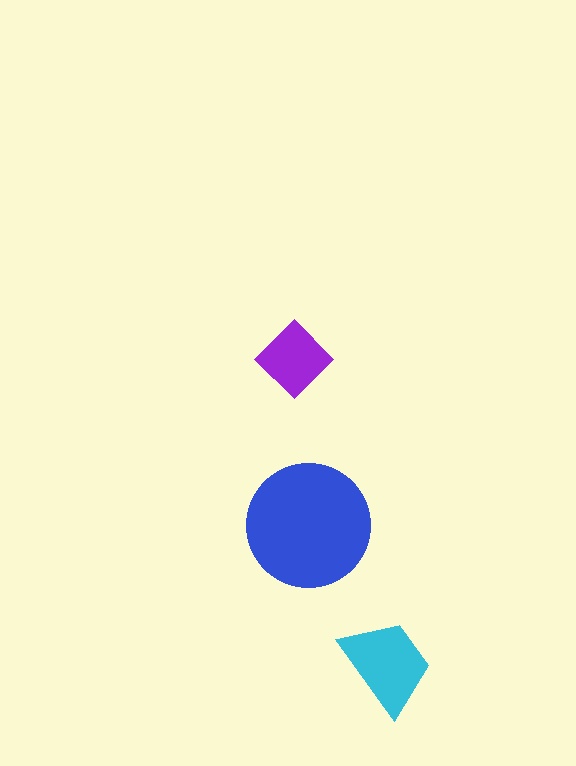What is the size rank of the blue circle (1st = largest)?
1st.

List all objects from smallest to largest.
The purple diamond, the cyan trapezoid, the blue circle.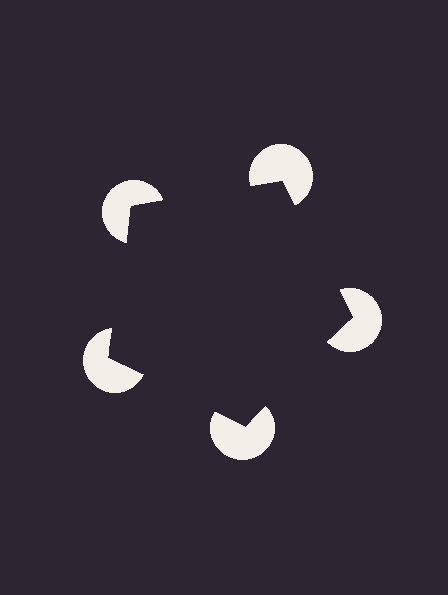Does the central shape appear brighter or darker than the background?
It typically appears slightly darker than the background, even though no actual brightness change is drawn.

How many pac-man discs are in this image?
There are 5 — one at each vertex of the illusory pentagon.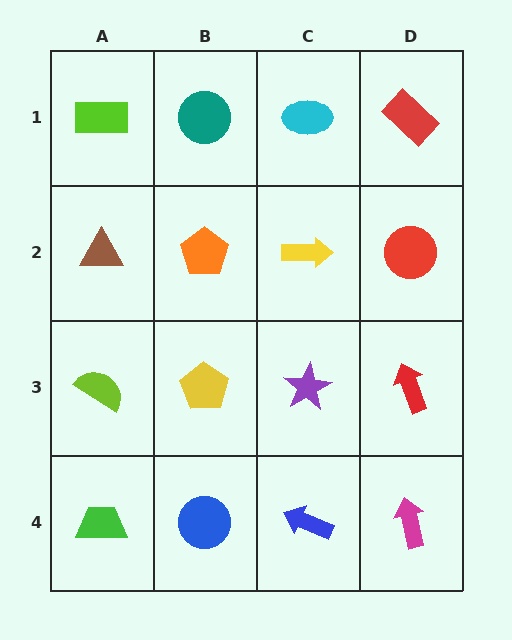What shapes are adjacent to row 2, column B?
A teal circle (row 1, column B), a yellow pentagon (row 3, column B), a brown triangle (row 2, column A), a yellow arrow (row 2, column C).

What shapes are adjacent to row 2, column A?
A lime rectangle (row 1, column A), a lime semicircle (row 3, column A), an orange pentagon (row 2, column B).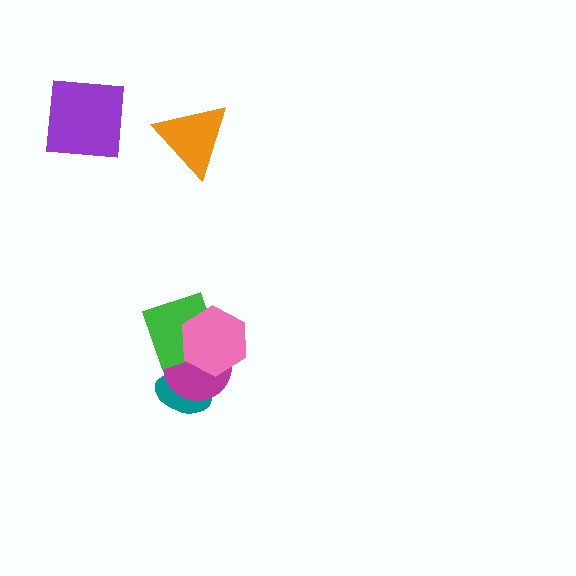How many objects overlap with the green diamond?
3 objects overlap with the green diamond.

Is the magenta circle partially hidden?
Yes, it is partially covered by another shape.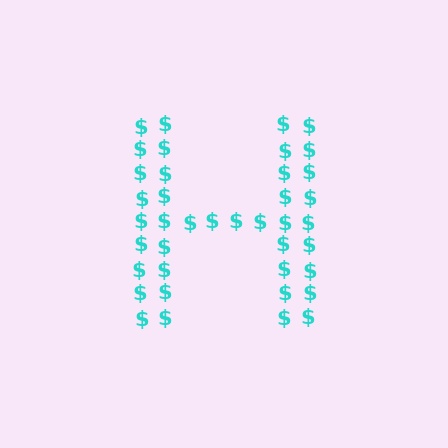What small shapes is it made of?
It is made of small dollar signs.